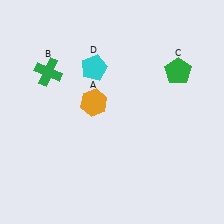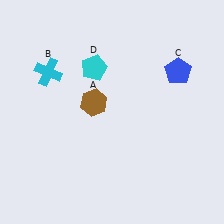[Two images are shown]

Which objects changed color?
A changed from orange to brown. B changed from green to cyan. C changed from green to blue.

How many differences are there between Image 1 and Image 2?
There are 3 differences between the two images.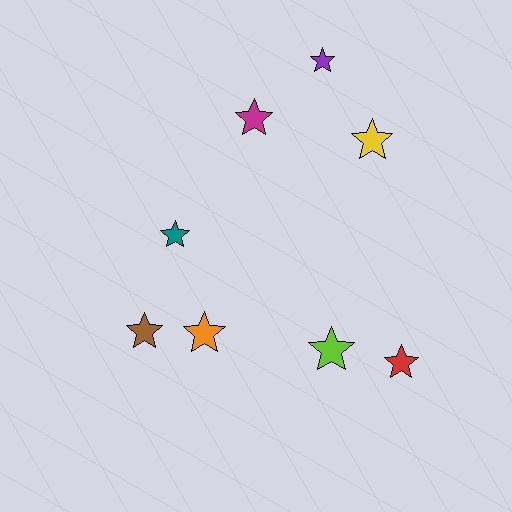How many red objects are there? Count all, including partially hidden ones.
There is 1 red object.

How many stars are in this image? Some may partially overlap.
There are 8 stars.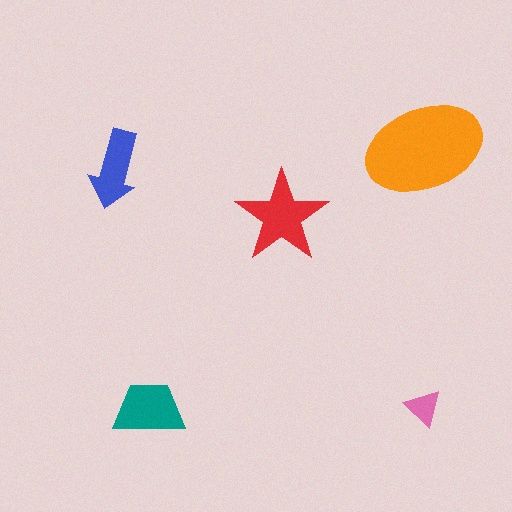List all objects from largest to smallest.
The orange ellipse, the red star, the teal trapezoid, the blue arrow, the pink triangle.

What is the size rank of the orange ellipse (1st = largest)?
1st.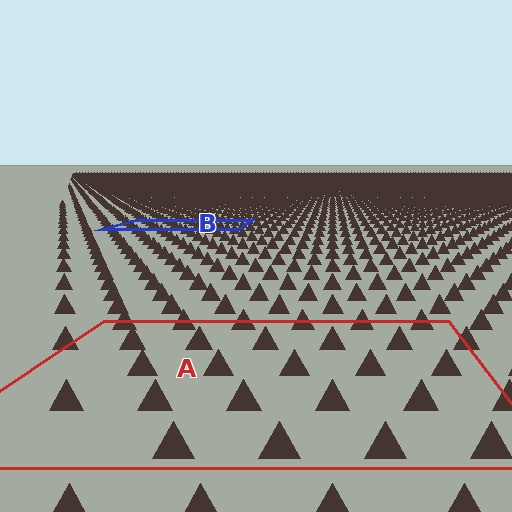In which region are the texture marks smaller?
The texture marks are smaller in region B, because it is farther away.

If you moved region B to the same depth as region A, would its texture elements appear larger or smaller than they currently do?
They would appear larger. At a closer depth, the same texture elements are projected at a bigger on-screen size.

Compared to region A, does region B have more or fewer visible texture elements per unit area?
Region B has more texture elements per unit area — they are packed more densely because it is farther away.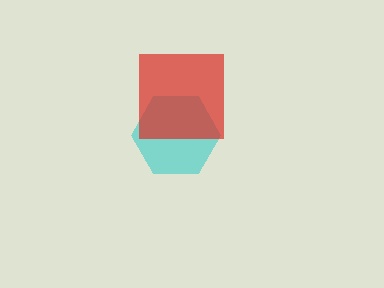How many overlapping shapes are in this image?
There are 2 overlapping shapes in the image.